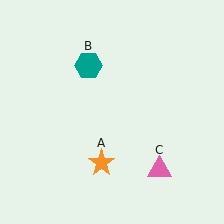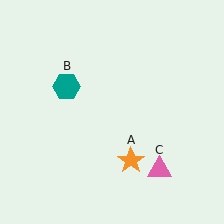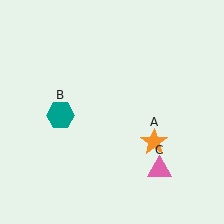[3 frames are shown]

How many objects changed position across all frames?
2 objects changed position: orange star (object A), teal hexagon (object B).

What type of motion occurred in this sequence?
The orange star (object A), teal hexagon (object B) rotated counterclockwise around the center of the scene.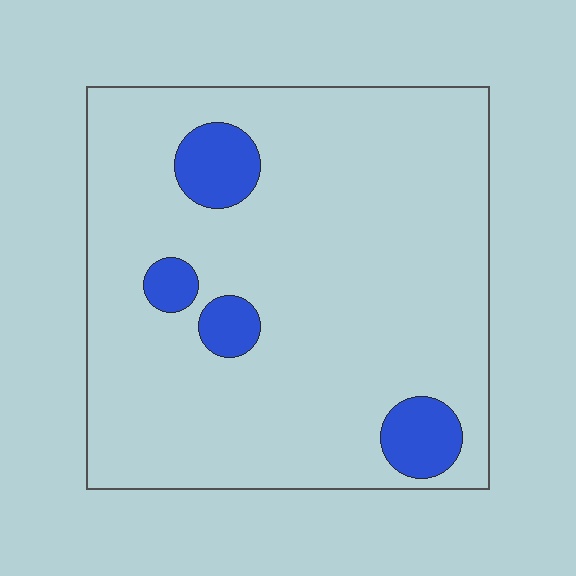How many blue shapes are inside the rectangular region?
4.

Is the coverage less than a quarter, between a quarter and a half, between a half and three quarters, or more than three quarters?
Less than a quarter.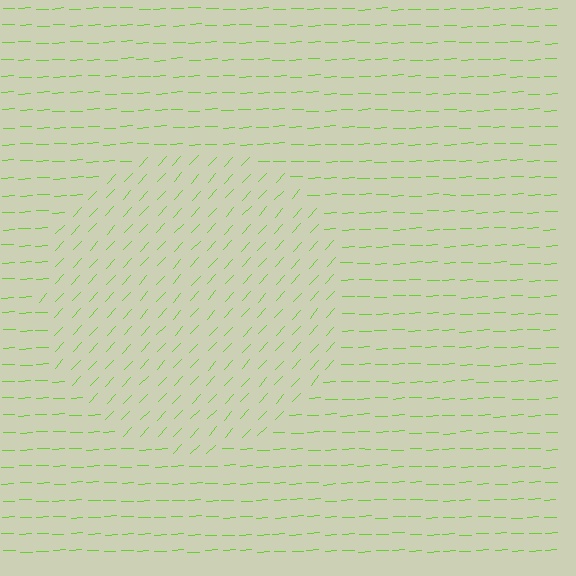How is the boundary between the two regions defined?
The boundary is defined purely by a change in line orientation (approximately 45 degrees difference). All lines are the same color and thickness.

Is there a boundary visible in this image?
Yes, there is a texture boundary formed by a change in line orientation.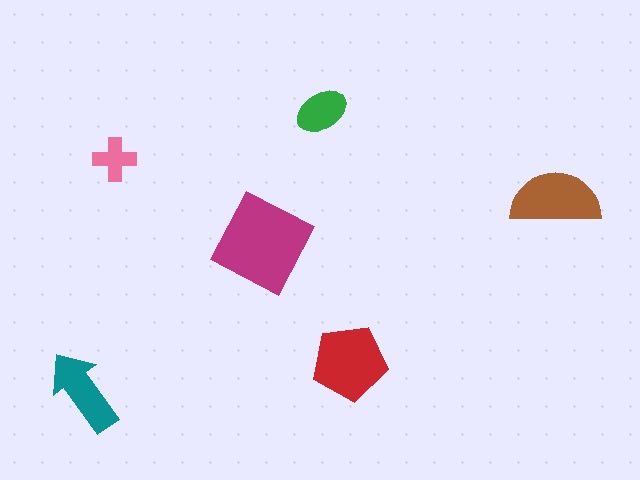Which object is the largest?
The magenta diamond.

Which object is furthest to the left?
The teal arrow is leftmost.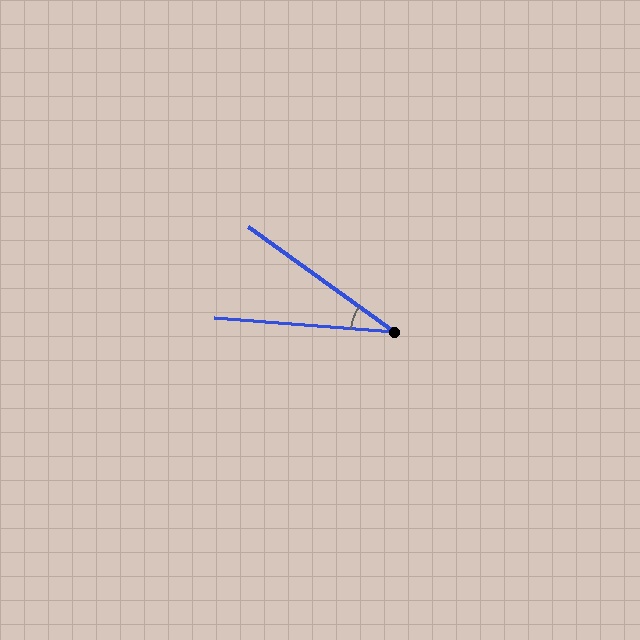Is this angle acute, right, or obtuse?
It is acute.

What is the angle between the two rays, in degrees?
Approximately 31 degrees.